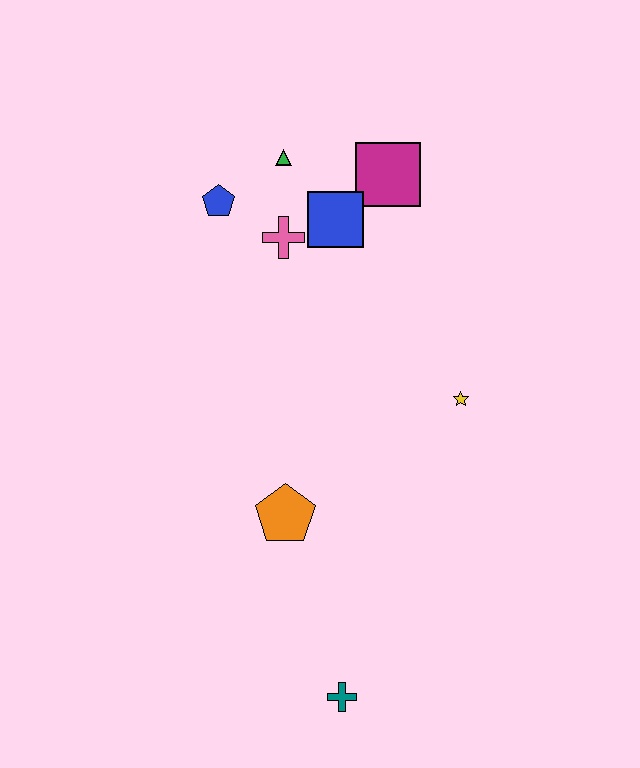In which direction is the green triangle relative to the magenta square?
The green triangle is to the left of the magenta square.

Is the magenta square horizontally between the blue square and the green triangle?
No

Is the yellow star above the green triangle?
No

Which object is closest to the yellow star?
The orange pentagon is closest to the yellow star.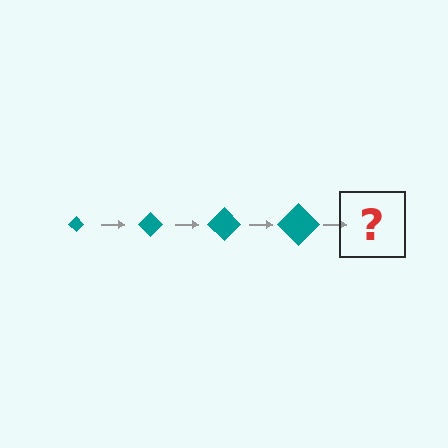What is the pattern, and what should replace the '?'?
The pattern is that the diamond gets progressively larger each step. The '?' should be a teal diamond, larger than the previous one.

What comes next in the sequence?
The next element should be a teal diamond, larger than the previous one.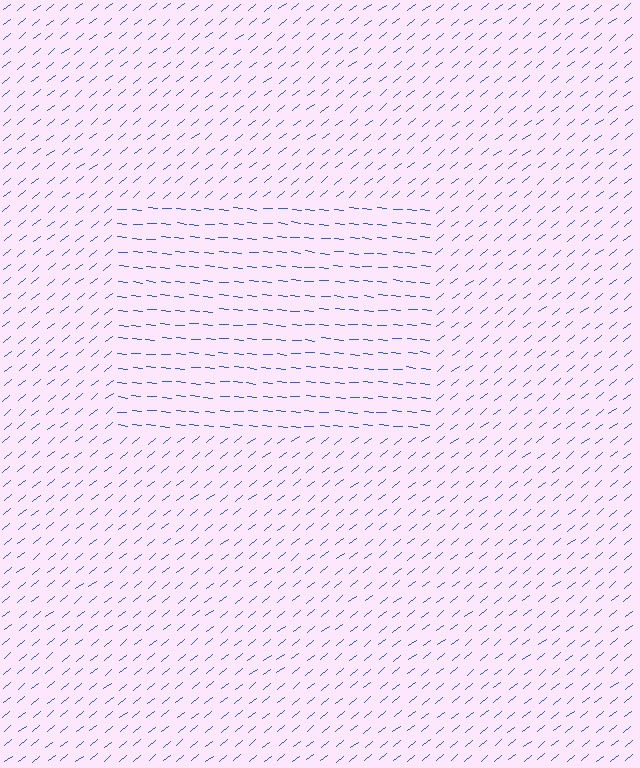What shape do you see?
I see a rectangle.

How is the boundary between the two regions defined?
The boundary is defined purely by a change in line orientation (approximately 45 degrees difference). All lines are the same color and thickness.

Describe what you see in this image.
The image is filled with small blue line segments. A rectangle region in the image has lines oriented differently from the surrounding lines, creating a visible texture boundary.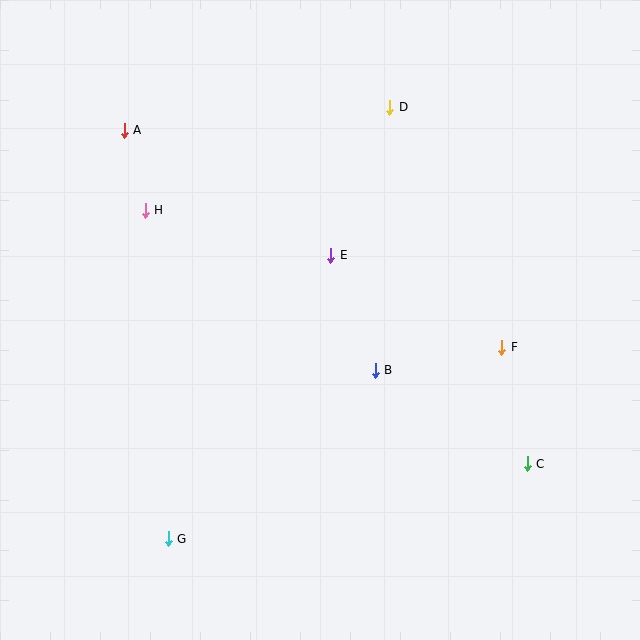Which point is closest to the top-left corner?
Point A is closest to the top-left corner.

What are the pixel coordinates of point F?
Point F is at (502, 347).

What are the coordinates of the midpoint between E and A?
The midpoint between E and A is at (228, 193).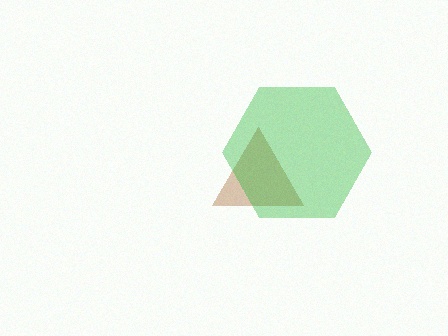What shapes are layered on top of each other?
The layered shapes are: a brown triangle, a green hexagon.